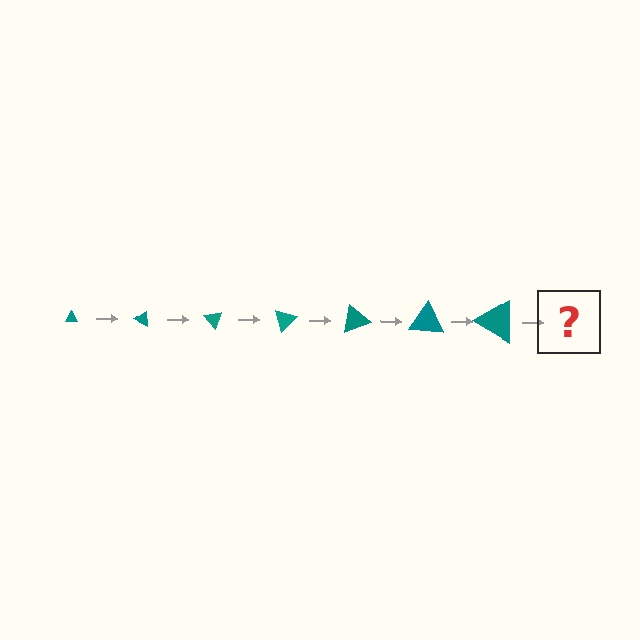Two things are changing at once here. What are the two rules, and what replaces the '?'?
The two rules are that the triangle grows larger each step and it rotates 25 degrees each step. The '?' should be a triangle, larger than the previous one and rotated 175 degrees from the start.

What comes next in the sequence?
The next element should be a triangle, larger than the previous one and rotated 175 degrees from the start.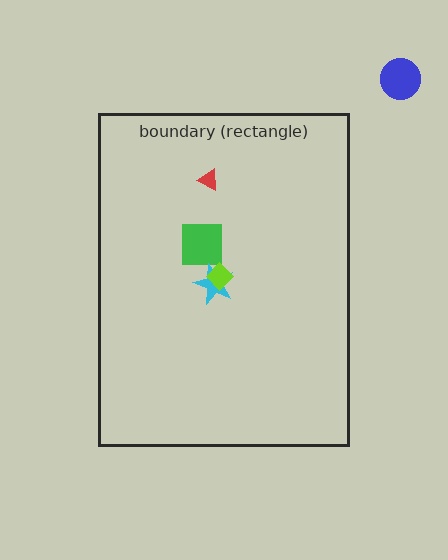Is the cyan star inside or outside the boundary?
Inside.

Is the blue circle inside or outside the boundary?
Outside.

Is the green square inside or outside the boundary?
Inside.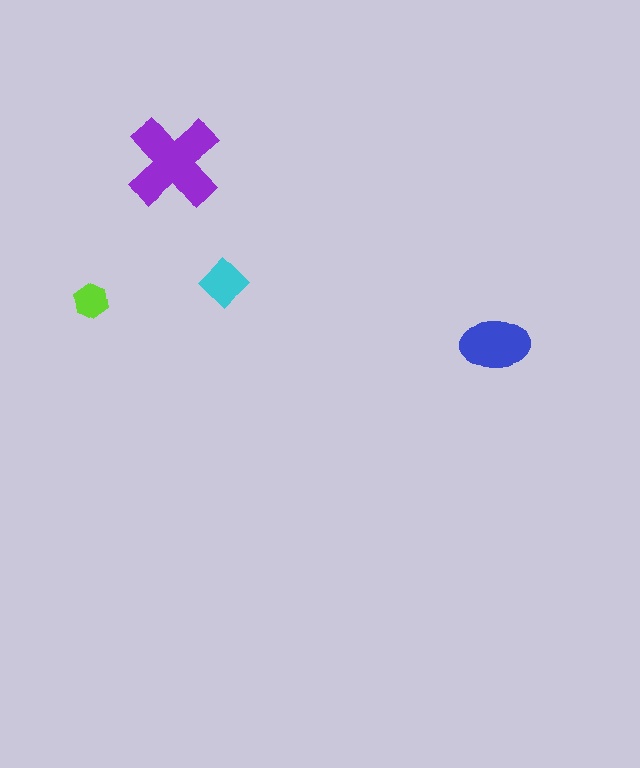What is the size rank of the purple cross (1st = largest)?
1st.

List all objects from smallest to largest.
The lime hexagon, the cyan diamond, the blue ellipse, the purple cross.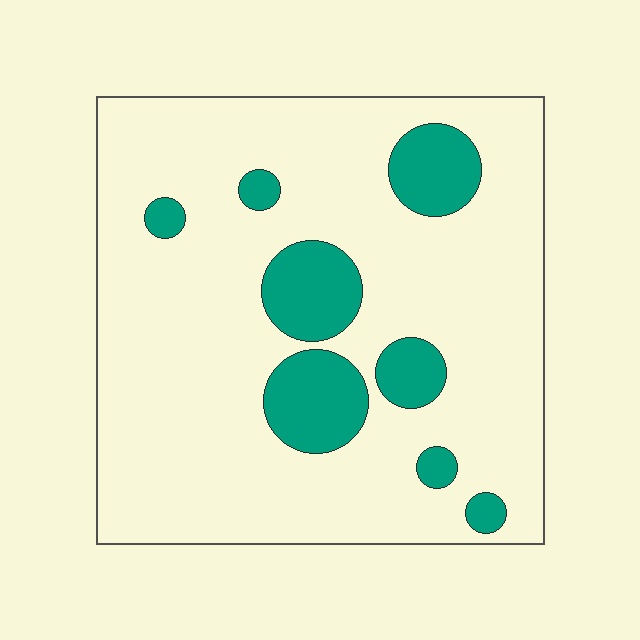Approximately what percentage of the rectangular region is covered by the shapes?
Approximately 15%.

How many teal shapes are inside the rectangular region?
8.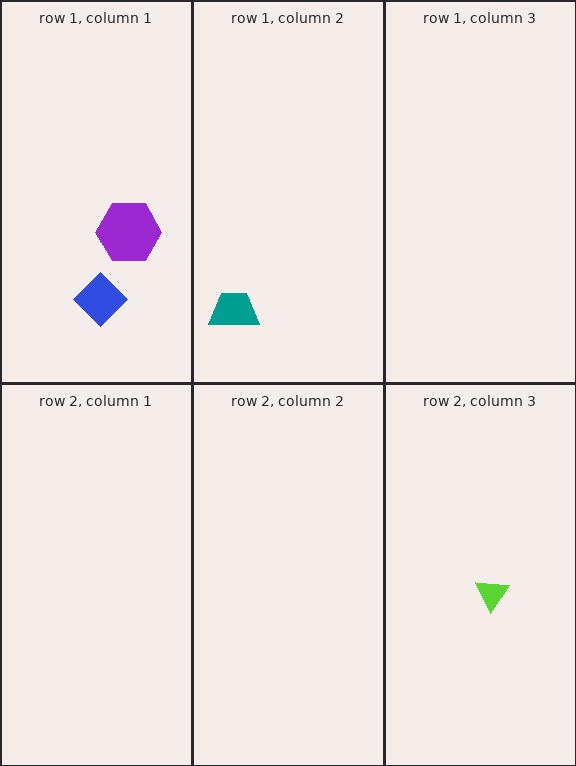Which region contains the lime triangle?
The row 2, column 3 region.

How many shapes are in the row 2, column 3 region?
1.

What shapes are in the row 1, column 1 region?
The purple hexagon, the blue diamond.